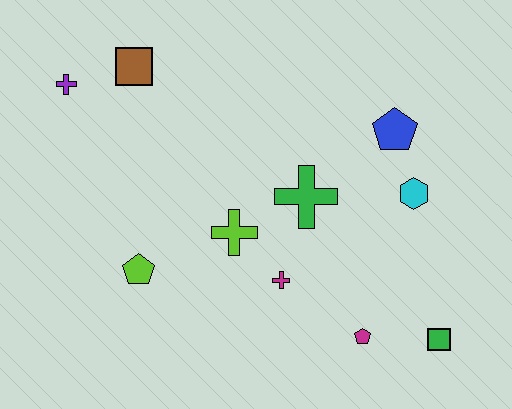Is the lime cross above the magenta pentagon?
Yes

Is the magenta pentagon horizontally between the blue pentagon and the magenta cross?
Yes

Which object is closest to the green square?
The magenta pentagon is closest to the green square.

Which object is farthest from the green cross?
The purple cross is farthest from the green cross.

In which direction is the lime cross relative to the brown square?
The lime cross is below the brown square.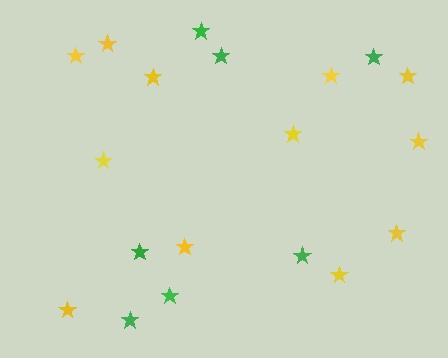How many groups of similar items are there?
There are 2 groups: one group of yellow stars (12) and one group of green stars (7).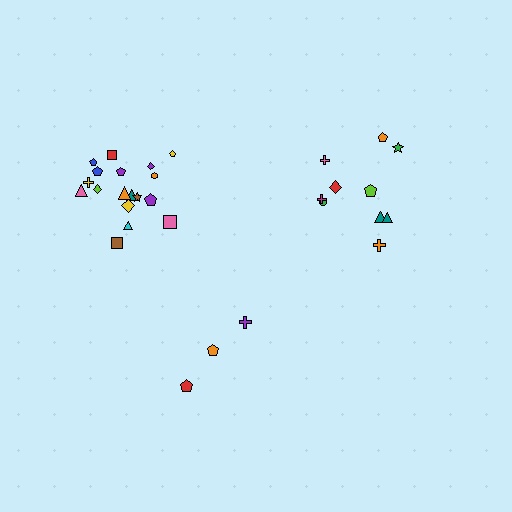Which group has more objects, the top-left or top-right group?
The top-left group.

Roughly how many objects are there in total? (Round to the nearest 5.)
Roughly 30 objects in total.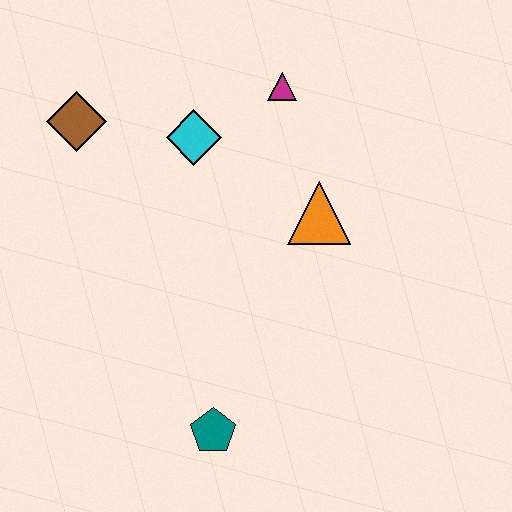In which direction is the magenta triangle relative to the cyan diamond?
The magenta triangle is to the right of the cyan diamond.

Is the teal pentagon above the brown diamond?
No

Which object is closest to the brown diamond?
The cyan diamond is closest to the brown diamond.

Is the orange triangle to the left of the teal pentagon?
No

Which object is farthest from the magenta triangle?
The teal pentagon is farthest from the magenta triangle.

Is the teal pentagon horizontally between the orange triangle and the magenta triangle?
No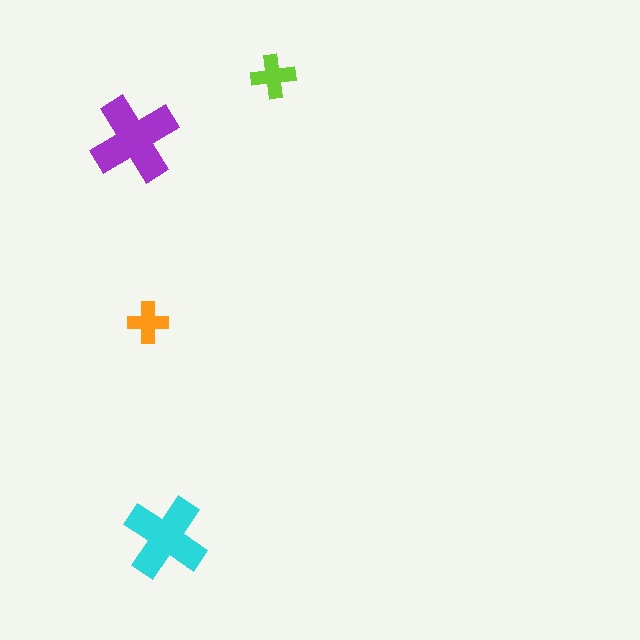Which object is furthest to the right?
The lime cross is rightmost.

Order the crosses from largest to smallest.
the purple one, the cyan one, the lime one, the orange one.